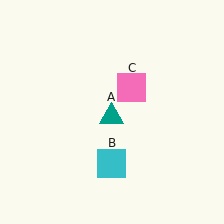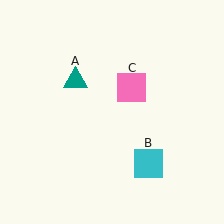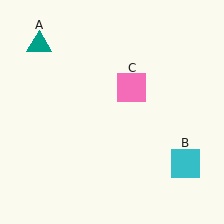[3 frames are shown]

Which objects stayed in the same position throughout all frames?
Pink square (object C) remained stationary.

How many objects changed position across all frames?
2 objects changed position: teal triangle (object A), cyan square (object B).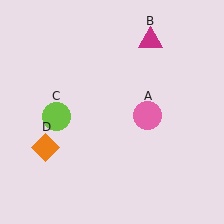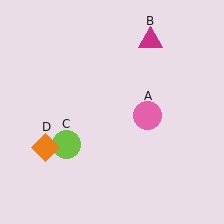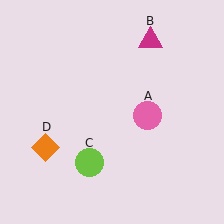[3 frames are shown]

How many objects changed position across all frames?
1 object changed position: lime circle (object C).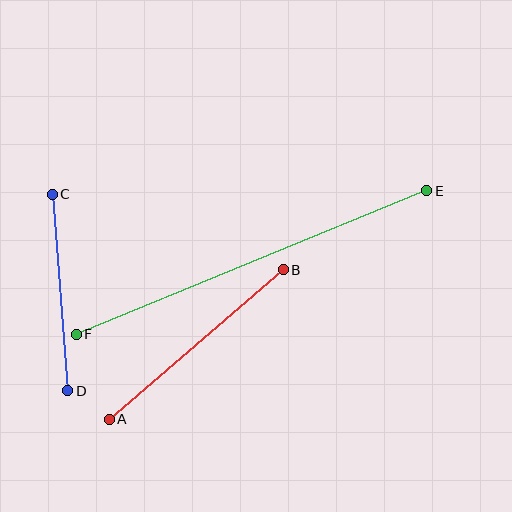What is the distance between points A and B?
The distance is approximately 229 pixels.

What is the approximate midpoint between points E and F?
The midpoint is at approximately (252, 262) pixels.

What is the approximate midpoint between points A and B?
The midpoint is at approximately (196, 344) pixels.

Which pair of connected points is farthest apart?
Points E and F are farthest apart.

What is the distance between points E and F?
The distance is approximately 379 pixels.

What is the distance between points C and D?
The distance is approximately 197 pixels.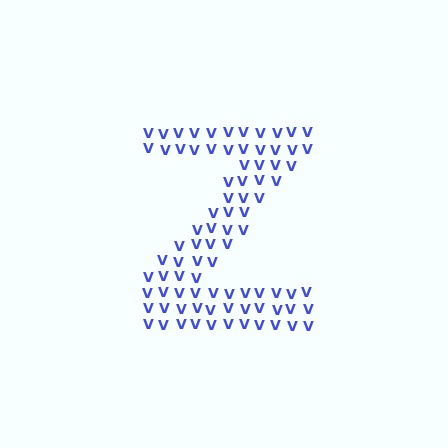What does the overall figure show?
The overall figure shows the letter Z.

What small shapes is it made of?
It is made of small letter V's.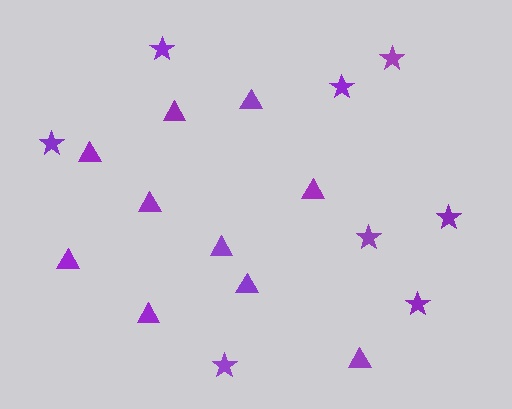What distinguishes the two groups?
There are 2 groups: one group of stars (8) and one group of triangles (10).